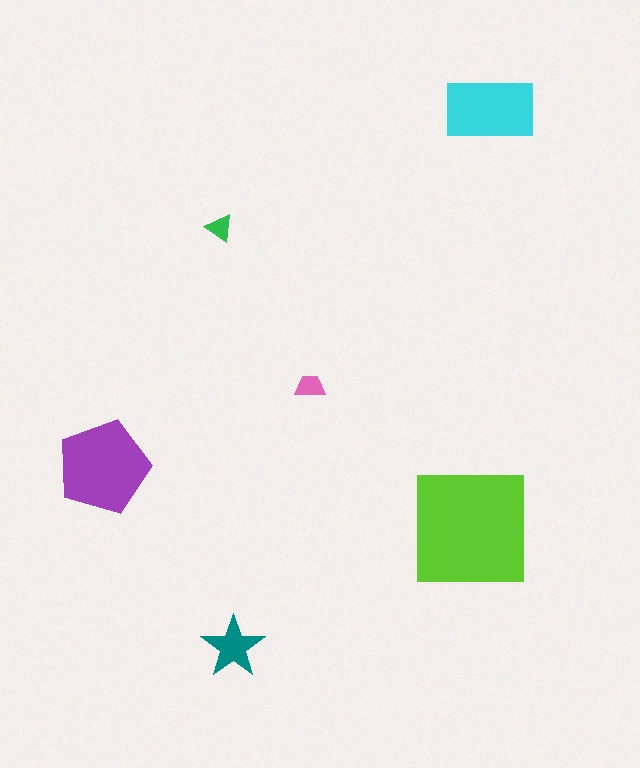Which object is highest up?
The cyan rectangle is topmost.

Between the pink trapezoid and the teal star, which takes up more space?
The teal star.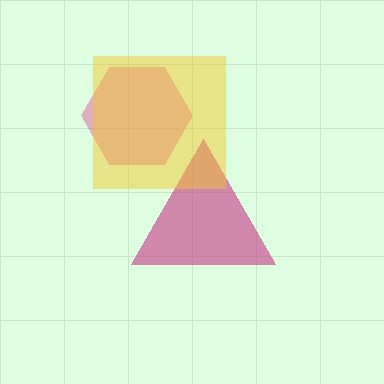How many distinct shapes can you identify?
There are 3 distinct shapes: a magenta triangle, a pink hexagon, a yellow square.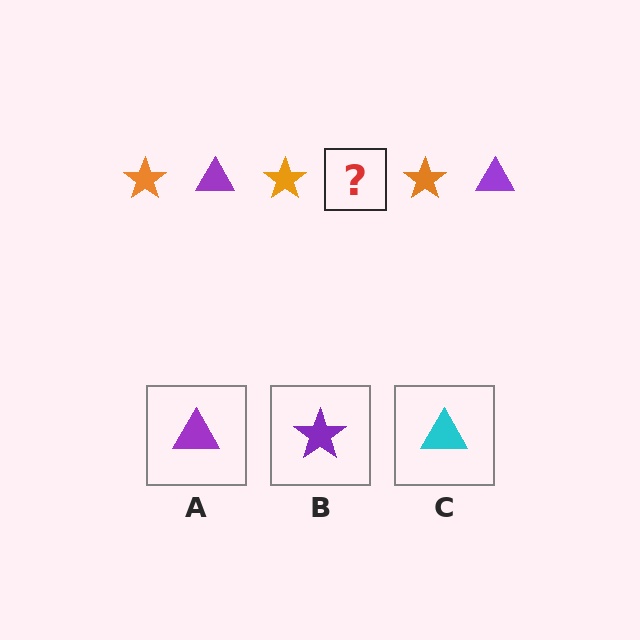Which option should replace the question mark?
Option A.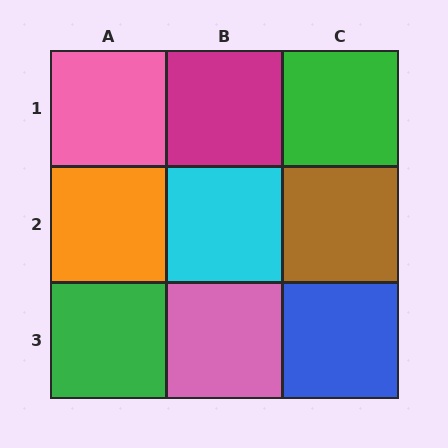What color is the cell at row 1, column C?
Green.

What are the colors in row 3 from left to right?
Green, pink, blue.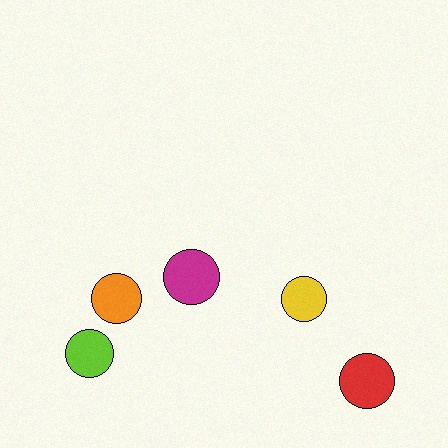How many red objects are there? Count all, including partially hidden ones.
There is 1 red object.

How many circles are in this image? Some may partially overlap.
There are 5 circles.